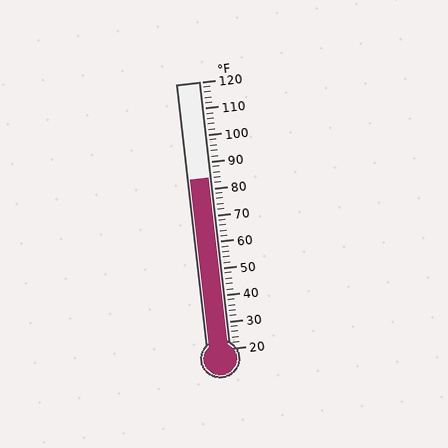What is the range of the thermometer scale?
The thermometer scale ranges from 20°F to 120°F.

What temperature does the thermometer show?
The thermometer shows approximately 84°F.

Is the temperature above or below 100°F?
The temperature is below 100°F.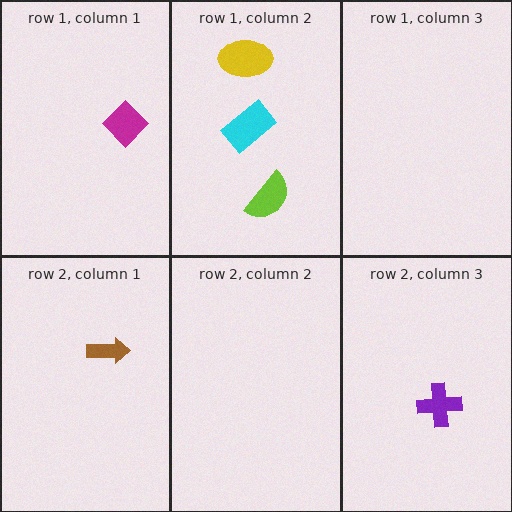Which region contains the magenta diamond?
The row 1, column 1 region.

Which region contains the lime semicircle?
The row 1, column 2 region.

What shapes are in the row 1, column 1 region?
The magenta diamond.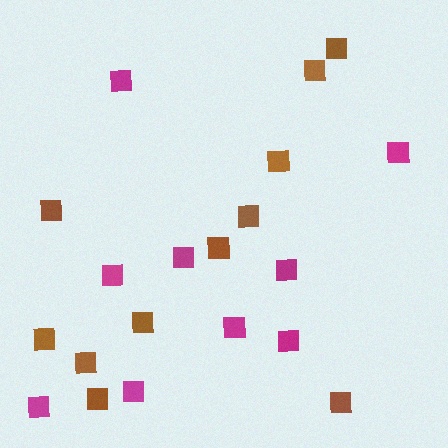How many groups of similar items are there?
There are 2 groups: one group of magenta squares (9) and one group of brown squares (11).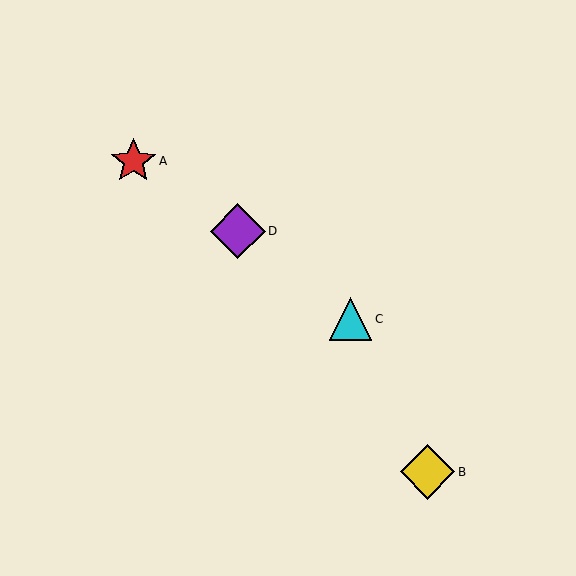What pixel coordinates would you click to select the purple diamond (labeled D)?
Click at (238, 231) to select the purple diamond D.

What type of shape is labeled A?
Shape A is a red star.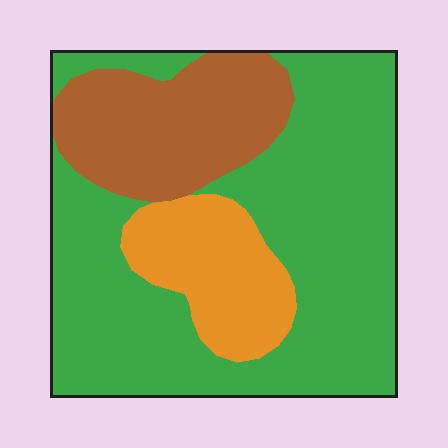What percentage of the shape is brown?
Brown takes up about one fifth (1/5) of the shape.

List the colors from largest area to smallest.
From largest to smallest: green, brown, orange.